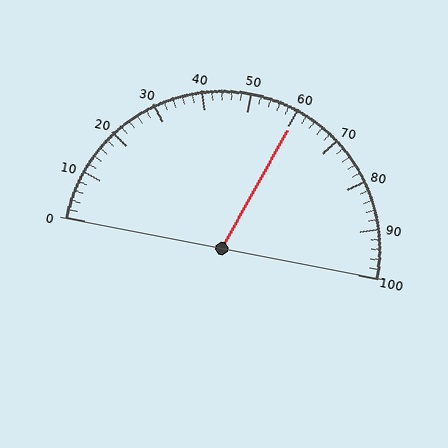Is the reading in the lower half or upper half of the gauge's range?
The reading is in the upper half of the range (0 to 100).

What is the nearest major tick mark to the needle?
The nearest major tick mark is 60.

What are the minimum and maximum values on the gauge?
The gauge ranges from 0 to 100.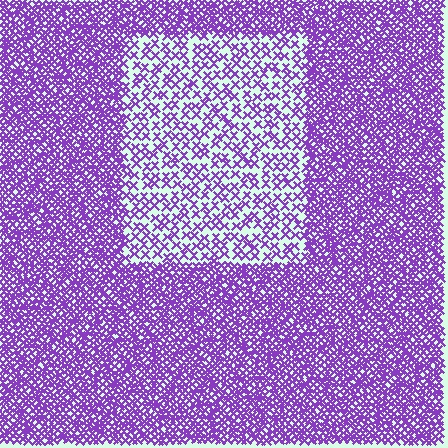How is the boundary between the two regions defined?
The boundary is defined by a change in element density (approximately 2.4x ratio). All elements are the same color, size, and shape.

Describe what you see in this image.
The image contains small purple elements arranged at two different densities. A rectangle-shaped region is visible where the elements are less densely packed than the surrounding area.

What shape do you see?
I see a rectangle.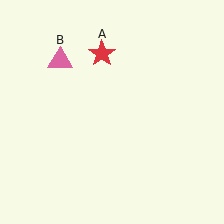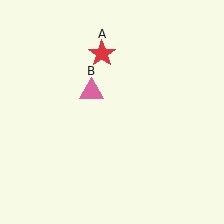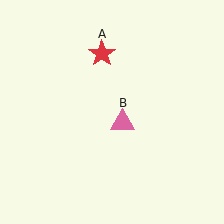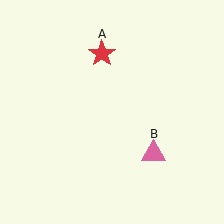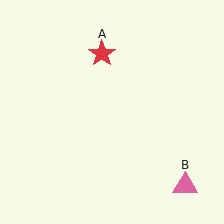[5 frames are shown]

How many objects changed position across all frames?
1 object changed position: pink triangle (object B).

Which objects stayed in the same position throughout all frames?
Red star (object A) remained stationary.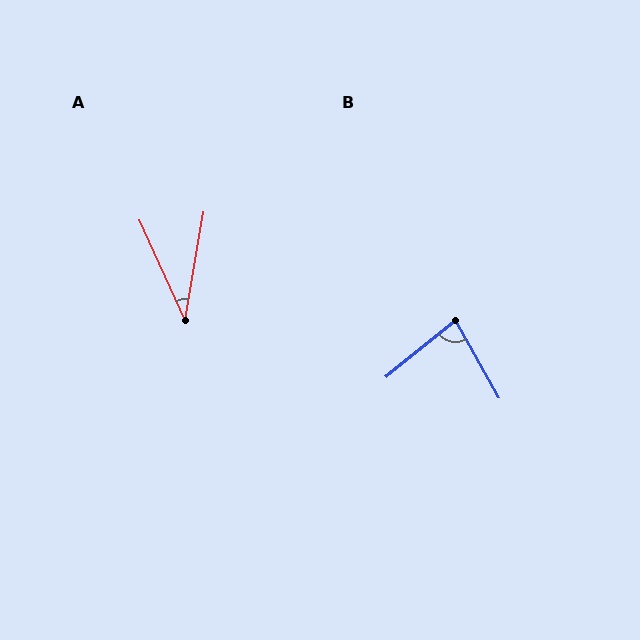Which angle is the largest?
B, at approximately 80 degrees.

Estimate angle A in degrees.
Approximately 34 degrees.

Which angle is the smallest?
A, at approximately 34 degrees.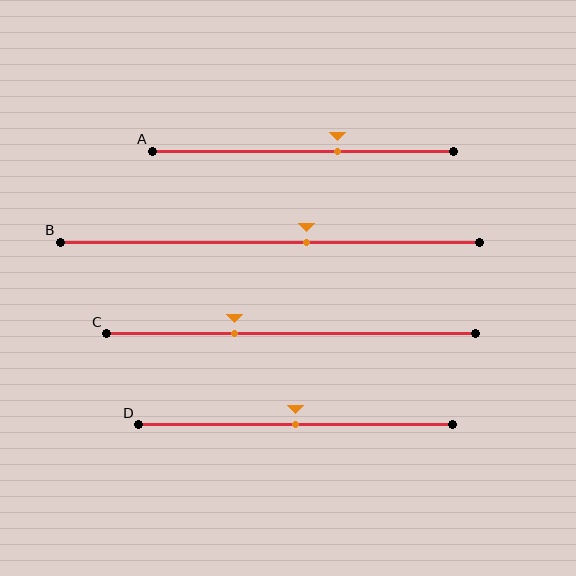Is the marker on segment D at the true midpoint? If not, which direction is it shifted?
Yes, the marker on segment D is at the true midpoint.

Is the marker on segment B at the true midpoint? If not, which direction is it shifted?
No, the marker on segment B is shifted to the right by about 9% of the segment length.